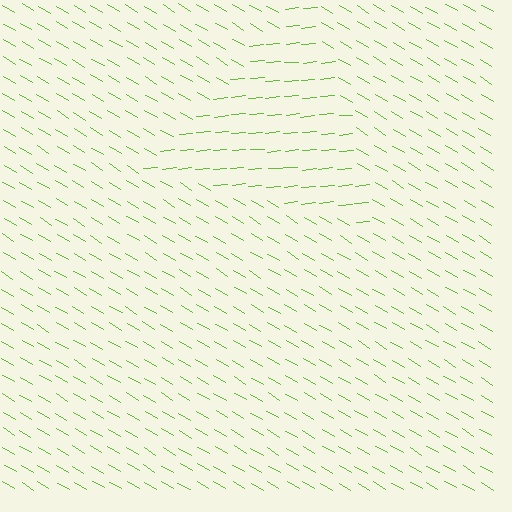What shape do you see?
I see a triangle.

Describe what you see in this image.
The image is filled with small lime line segments. A triangle region in the image has lines oriented differently from the surrounding lines, creating a visible texture boundary.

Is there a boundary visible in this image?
Yes, there is a texture boundary formed by a change in line orientation.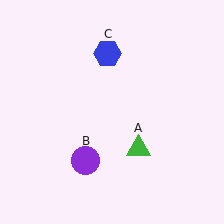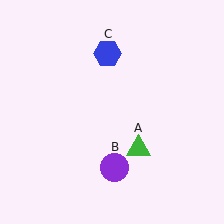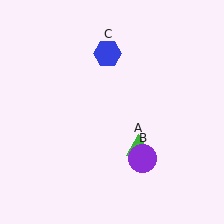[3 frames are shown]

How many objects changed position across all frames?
1 object changed position: purple circle (object B).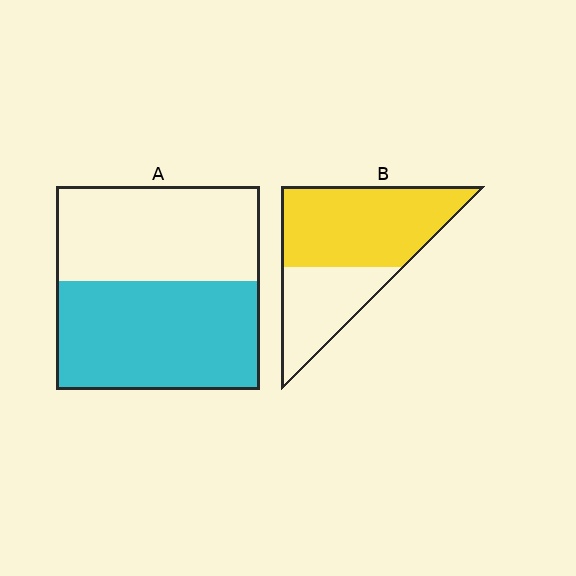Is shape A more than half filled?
Roughly half.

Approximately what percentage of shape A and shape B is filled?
A is approximately 55% and B is approximately 65%.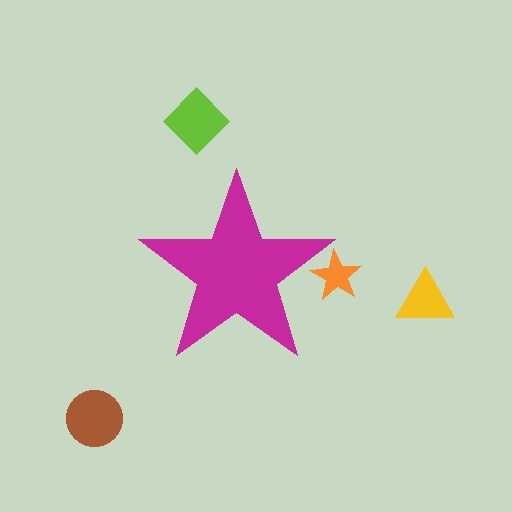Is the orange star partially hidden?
Yes, the orange star is partially hidden behind the magenta star.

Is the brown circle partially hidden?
No, the brown circle is fully visible.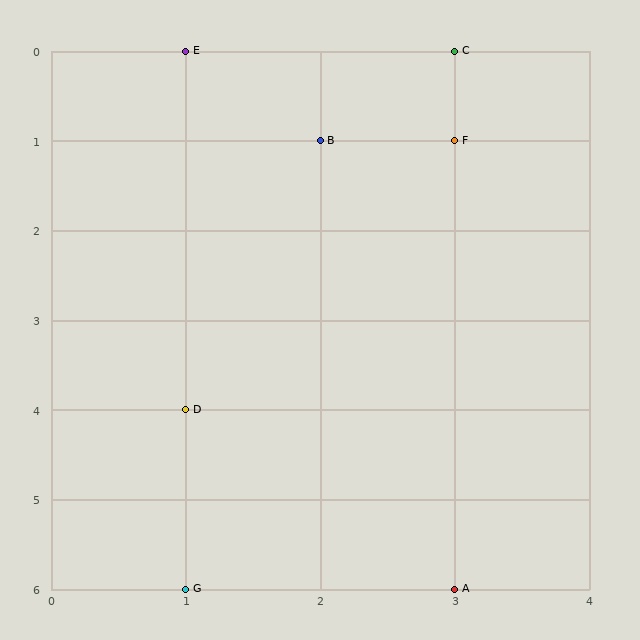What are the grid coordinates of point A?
Point A is at grid coordinates (3, 6).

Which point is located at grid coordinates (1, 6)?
Point G is at (1, 6).